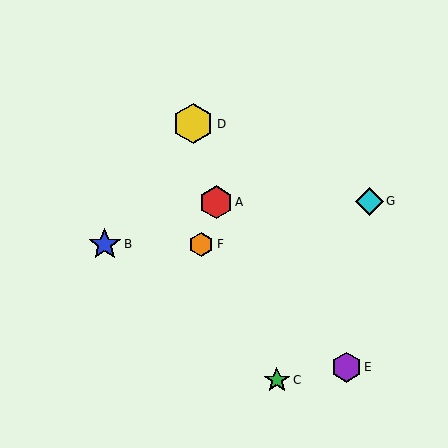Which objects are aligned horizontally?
Objects B, F are aligned horizontally.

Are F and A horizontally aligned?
No, F is at y≈244 and A is at y≈202.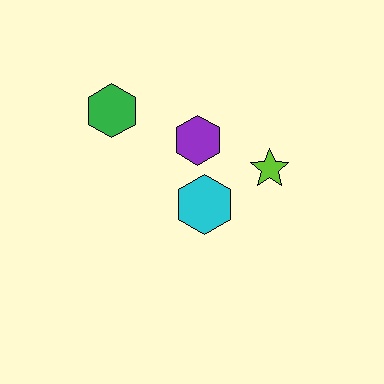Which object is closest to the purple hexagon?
The cyan hexagon is closest to the purple hexagon.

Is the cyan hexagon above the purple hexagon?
No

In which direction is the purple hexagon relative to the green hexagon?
The purple hexagon is to the right of the green hexagon.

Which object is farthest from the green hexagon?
The lime star is farthest from the green hexagon.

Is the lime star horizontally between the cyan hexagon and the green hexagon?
No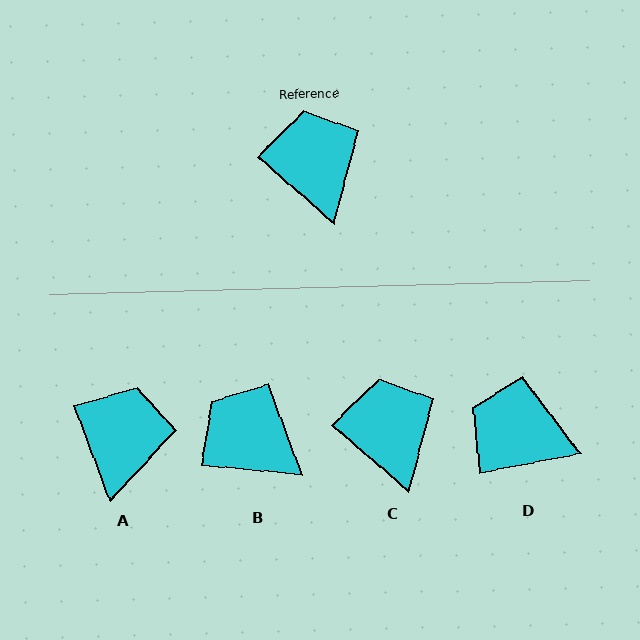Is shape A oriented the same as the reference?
No, it is off by about 28 degrees.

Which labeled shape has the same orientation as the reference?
C.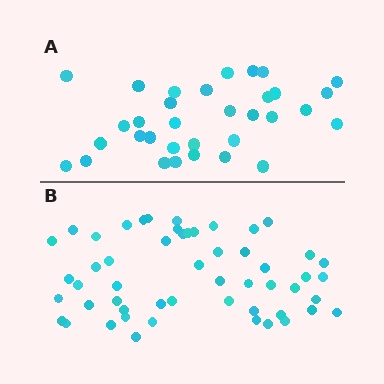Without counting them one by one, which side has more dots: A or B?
Region B (the bottom region) has more dots.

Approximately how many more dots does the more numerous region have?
Region B has approximately 20 more dots than region A.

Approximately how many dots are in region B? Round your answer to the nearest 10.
About 50 dots. (The exact count is 53, which rounds to 50.)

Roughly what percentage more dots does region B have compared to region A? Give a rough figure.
About 60% more.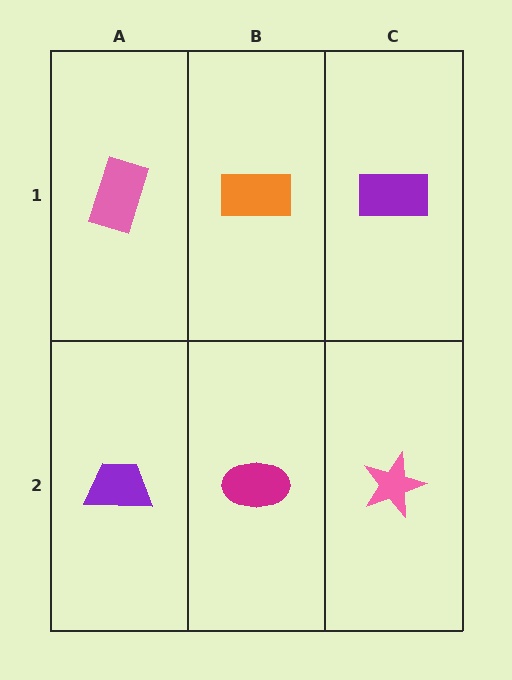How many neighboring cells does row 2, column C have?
2.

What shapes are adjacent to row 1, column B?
A magenta ellipse (row 2, column B), a pink rectangle (row 1, column A), a purple rectangle (row 1, column C).